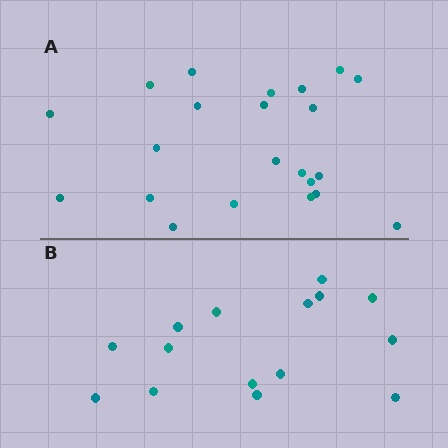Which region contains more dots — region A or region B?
Region A (the top region) has more dots.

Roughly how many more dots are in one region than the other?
Region A has roughly 8 or so more dots than region B.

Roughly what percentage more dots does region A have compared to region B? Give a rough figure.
About 45% more.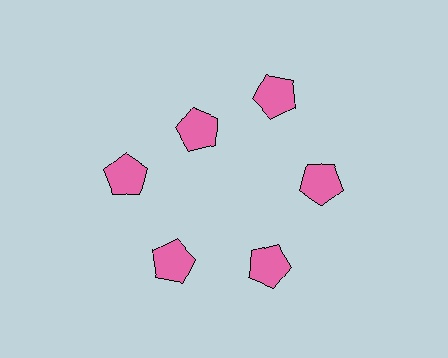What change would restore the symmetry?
The symmetry would be restored by moving it outward, back onto the ring so that all 6 pentagons sit at equal angles and equal distance from the center.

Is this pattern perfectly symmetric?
No. The 6 pink pentagons are arranged in a ring, but one element near the 11 o'clock position is pulled inward toward the center, breaking the 6-fold rotational symmetry.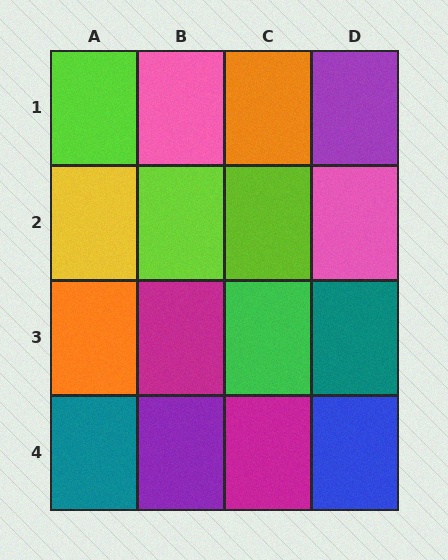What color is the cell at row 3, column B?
Magenta.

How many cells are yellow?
1 cell is yellow.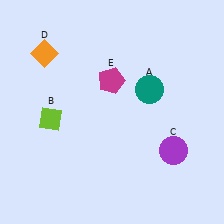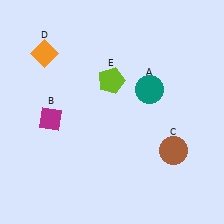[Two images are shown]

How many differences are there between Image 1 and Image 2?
There are 3 differences between the two images.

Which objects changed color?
B changed from lime to magenta. C changed from purple to brown. E changed from magenta to lime.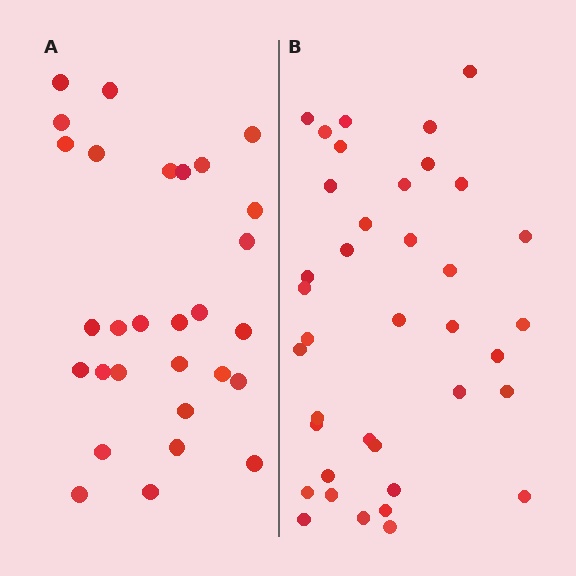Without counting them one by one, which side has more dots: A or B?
Region B (the right region) has more dots.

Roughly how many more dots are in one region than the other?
Region B has roughly 8 or so more dots than region A.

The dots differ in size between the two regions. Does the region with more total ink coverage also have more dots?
No. Region A has more total ink coverage because its dots are larger, but region B actually contains more individual dots. Total area can be misleading — the number of items is what matters here.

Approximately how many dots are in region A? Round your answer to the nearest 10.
About 30 dots. (The exact count is 29, which rounds to 30.)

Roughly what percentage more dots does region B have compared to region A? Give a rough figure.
About 30% more.